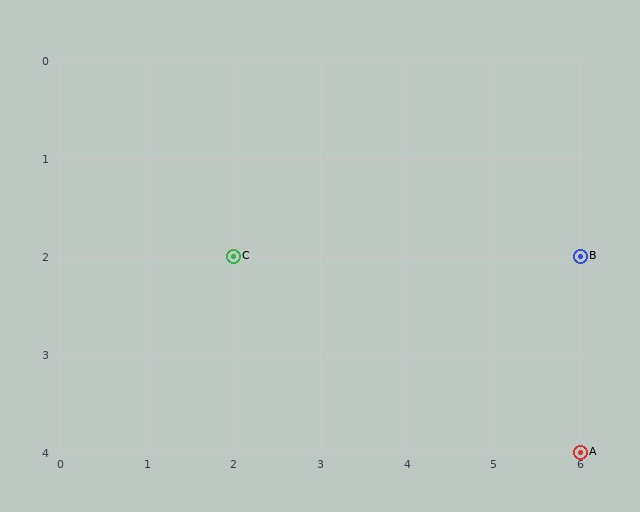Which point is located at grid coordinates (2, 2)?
Point C is at (2, 2).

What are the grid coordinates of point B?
Point B is at grid coordinates (6, 2).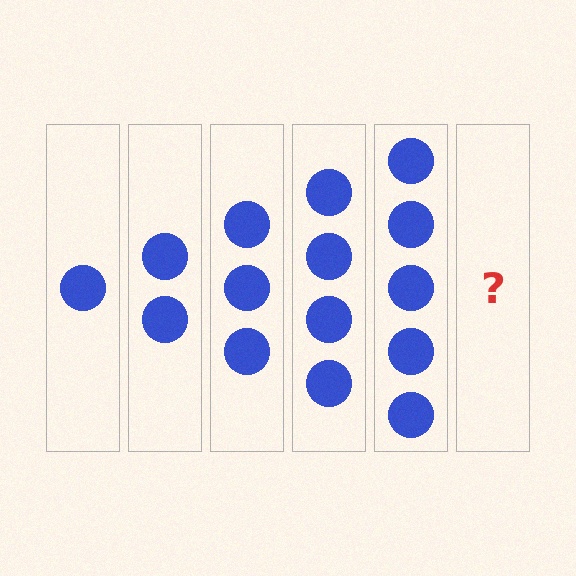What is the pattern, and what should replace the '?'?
The pattern is that each step adds one more circle. The '?' should be 6 circles.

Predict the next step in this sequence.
The next step is 6 circles.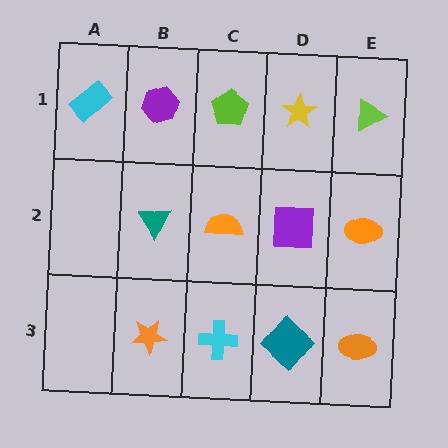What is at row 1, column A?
A cyan rectangle.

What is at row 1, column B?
A purple hexagon.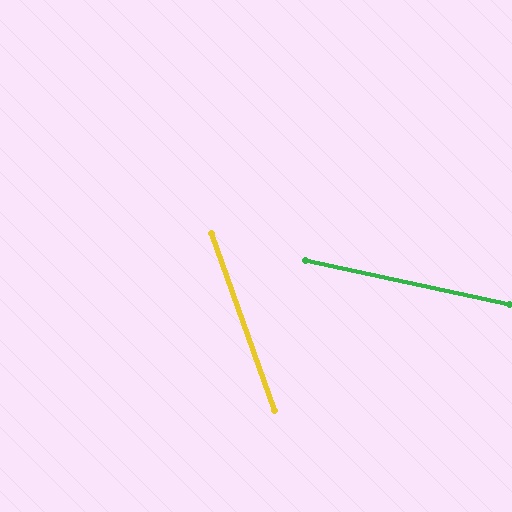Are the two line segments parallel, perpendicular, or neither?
Neither parallel nor perpendicular — they differ by about 58°.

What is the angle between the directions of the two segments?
Approximately 58 degrees.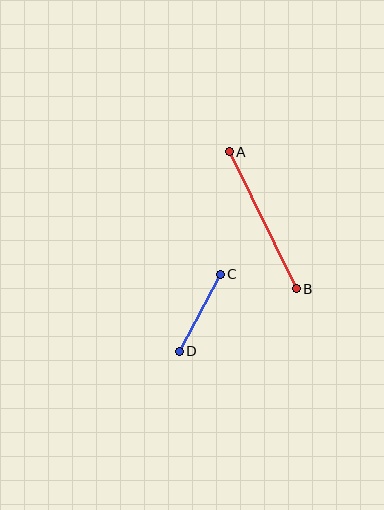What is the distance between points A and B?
The distance is approximately 153 pixels.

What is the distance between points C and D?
The distance is approximately 87 pixels.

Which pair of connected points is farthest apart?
Points A and B are farthest apart.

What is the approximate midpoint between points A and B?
The midpoint is at approximately (263, 220) pixels.